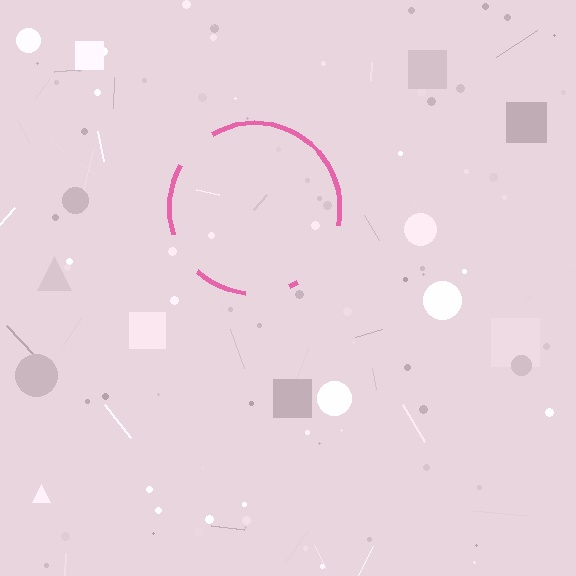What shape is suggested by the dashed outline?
The dashed outline suggests a circle.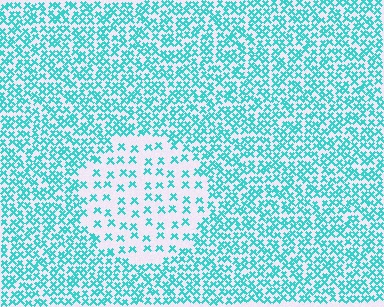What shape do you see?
I see a circle.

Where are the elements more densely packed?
The elements are more densely packed outside the circle boundary.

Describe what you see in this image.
The image contains small cyan elements arranged at two different densities. A circle-shaped region is visible where the elements are less densely packed than the surrounding area.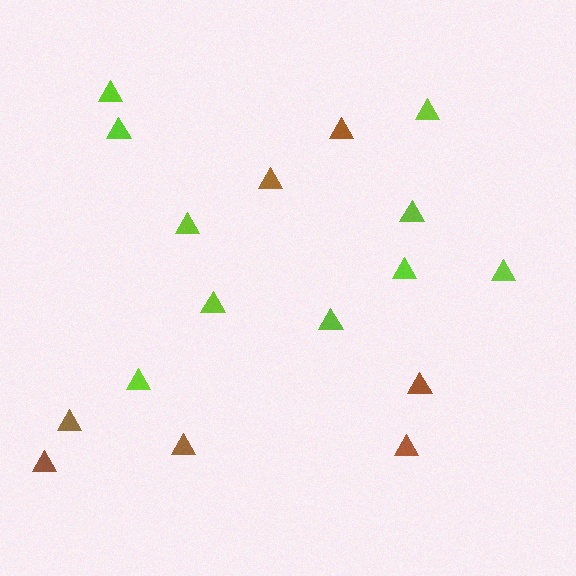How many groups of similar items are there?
There are 2 groups: one group of lime triangles (10) and one group of brown triangles (7).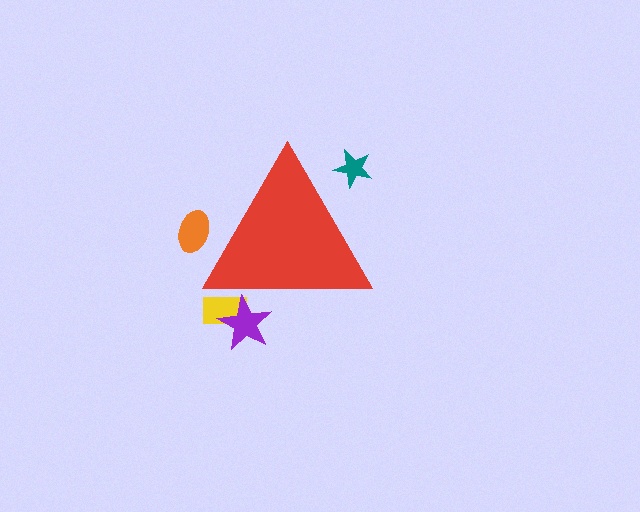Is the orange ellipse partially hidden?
Yes, the orange ellipse is partially hidden behind the red triangle.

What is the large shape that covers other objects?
A red triangle.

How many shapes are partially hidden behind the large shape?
4 shapes are partially hidden.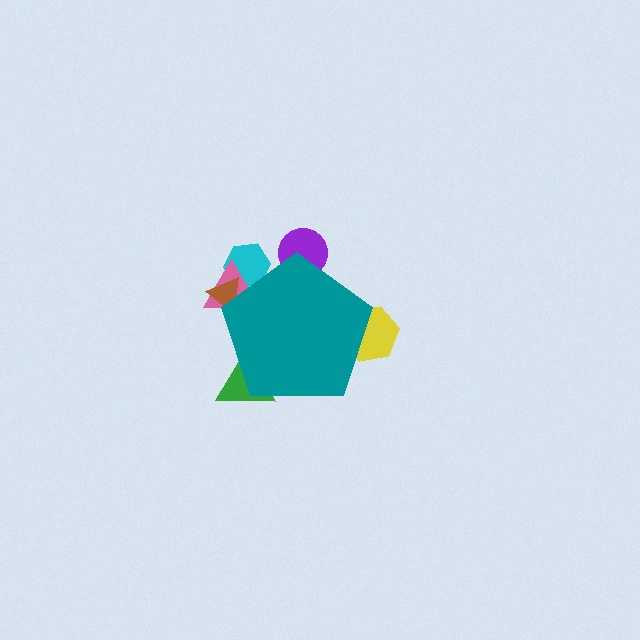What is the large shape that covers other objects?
A teal pentagon.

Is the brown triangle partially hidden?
Yes, the brown triangle is partially hidden behind the teal pentagon.